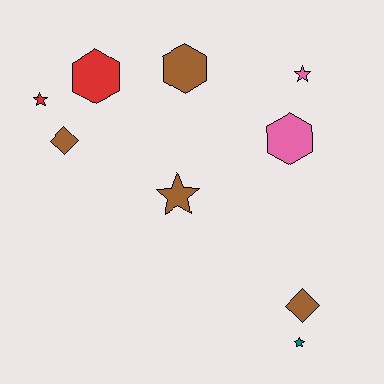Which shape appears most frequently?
Star, with 4 objects.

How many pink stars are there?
There is 1 pink star.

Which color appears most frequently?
Brown, with 4 objects.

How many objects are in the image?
There are 9 objects.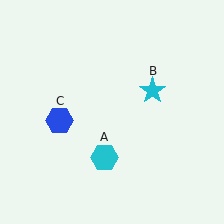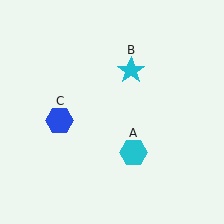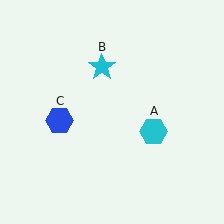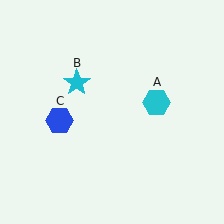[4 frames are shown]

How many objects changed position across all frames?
2 objects changed position: cyan hexagon (object A), cyan star (object B).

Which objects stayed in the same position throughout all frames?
Blue hexagon (object C) remained stationary.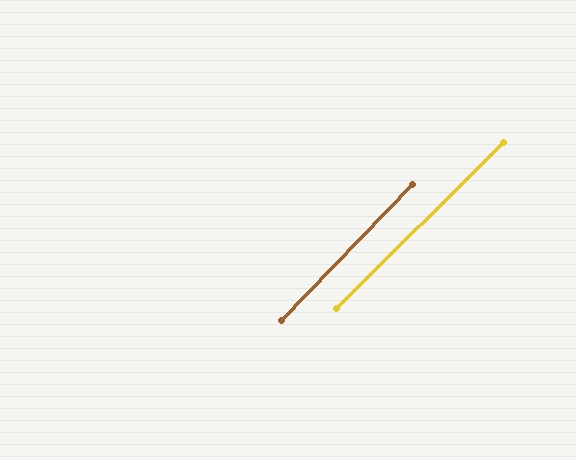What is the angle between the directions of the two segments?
Approximately 1 degree.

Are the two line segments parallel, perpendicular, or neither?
Parallel — their directions differ by only 1.5°.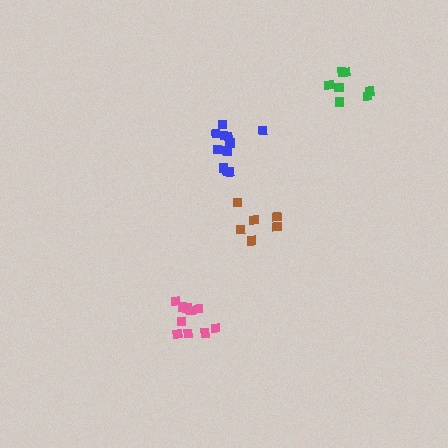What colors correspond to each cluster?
The clusters are colored: pink, blue, green, brown.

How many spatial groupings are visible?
There are 4 spatial groupings.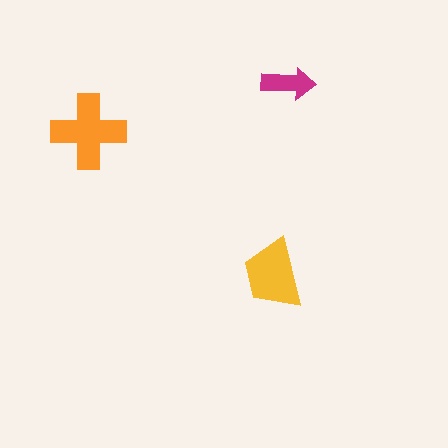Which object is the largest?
The orange cross.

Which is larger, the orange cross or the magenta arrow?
The orange cross.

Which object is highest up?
The magenta arrow is topmost.